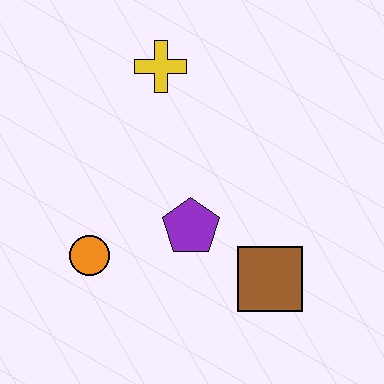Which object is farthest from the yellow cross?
The brown square is farthest from the yellow cross.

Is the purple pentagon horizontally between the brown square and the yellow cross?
Yes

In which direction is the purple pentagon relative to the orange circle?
The purple pentagon is to the right of the orange circle.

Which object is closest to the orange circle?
The purple pentagon is closest to the orange circle.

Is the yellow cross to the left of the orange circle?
No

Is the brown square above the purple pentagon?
No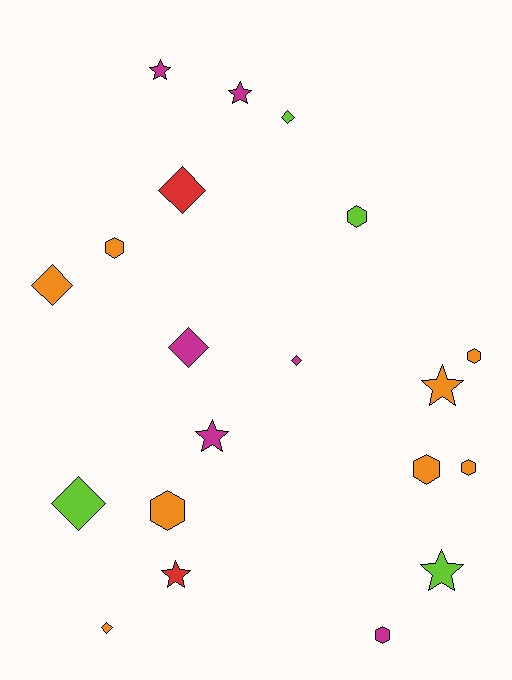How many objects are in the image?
There are 20 objects.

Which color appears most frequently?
Orange, with 8 objects.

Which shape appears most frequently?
Diamond, with 7 objects.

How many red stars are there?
There is 1 red star.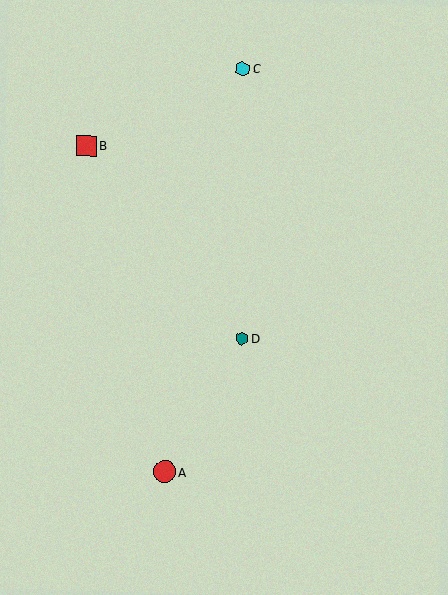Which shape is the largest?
The red circle (labeled A) is the largest.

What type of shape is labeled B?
Shape B is a red square.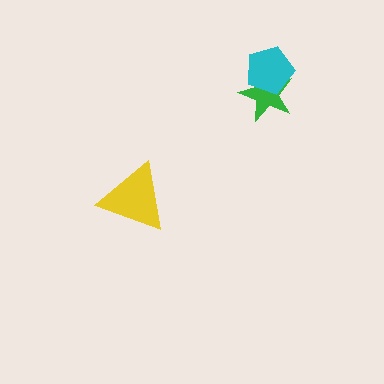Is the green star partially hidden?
Yes, it is partially covered by another shape.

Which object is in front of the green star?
The cyan pentagon is in front of the green star.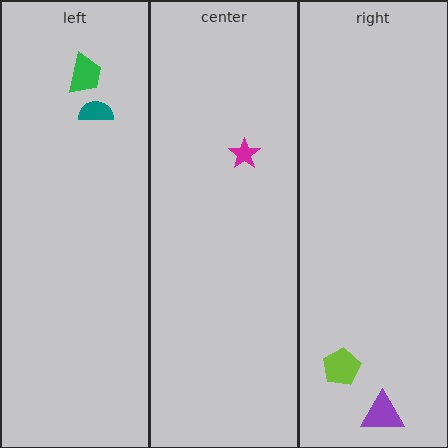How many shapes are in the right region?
2.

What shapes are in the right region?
The purple triangle, the lime pentagon.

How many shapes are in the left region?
2.